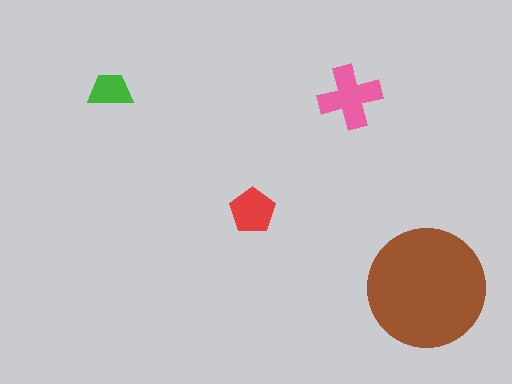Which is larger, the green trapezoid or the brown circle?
The brown circle.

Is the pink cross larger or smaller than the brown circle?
Smaller.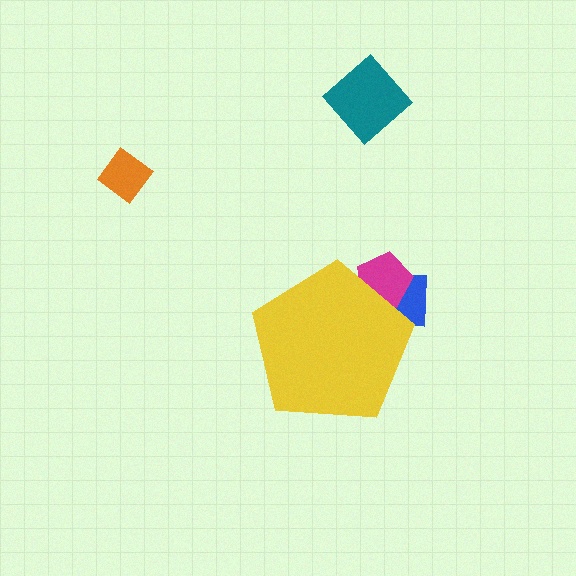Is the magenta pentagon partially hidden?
Yes, the magenta pentagon is partially hidden behind the yellow pentagon.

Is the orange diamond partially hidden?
No, the orange diamond is fully visible.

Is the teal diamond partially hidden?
No, the teal diamond is fully visible.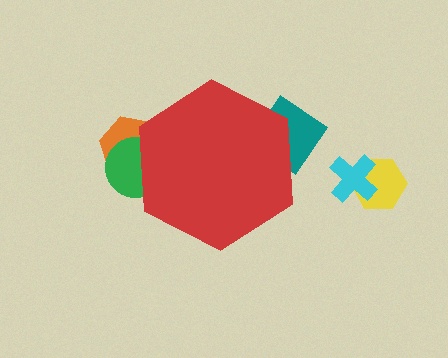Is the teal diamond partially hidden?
Yes, the teal diamond is partially hidden behind the red hexagon.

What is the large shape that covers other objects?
A red hexagon.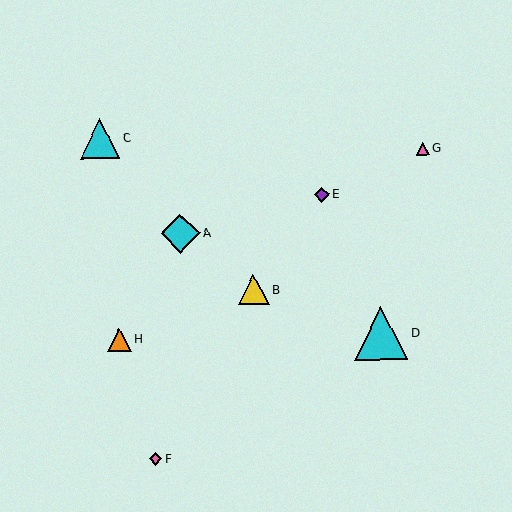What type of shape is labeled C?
Shape C is a cyan triangle.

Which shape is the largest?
The cyan triangle (labeled D) is the largest.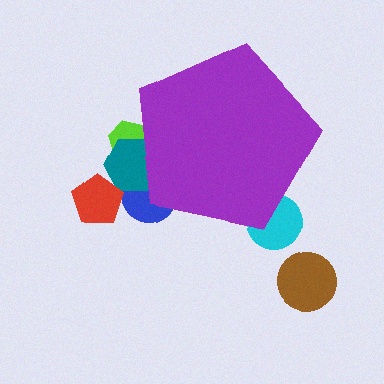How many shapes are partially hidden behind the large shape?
4 shapes are partially hidden.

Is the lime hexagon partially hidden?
Yes, the lime hexagon is partially hidden behind the purple pentagon.